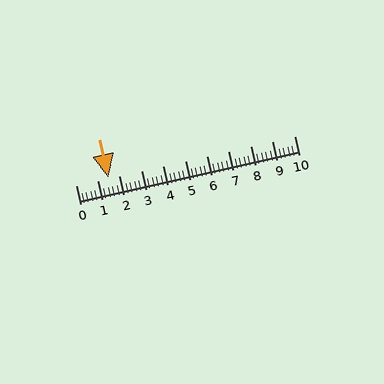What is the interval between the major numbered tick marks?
The major tick marks are spaced 1 units apart.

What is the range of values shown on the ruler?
The ruler shows values from 0 to 10.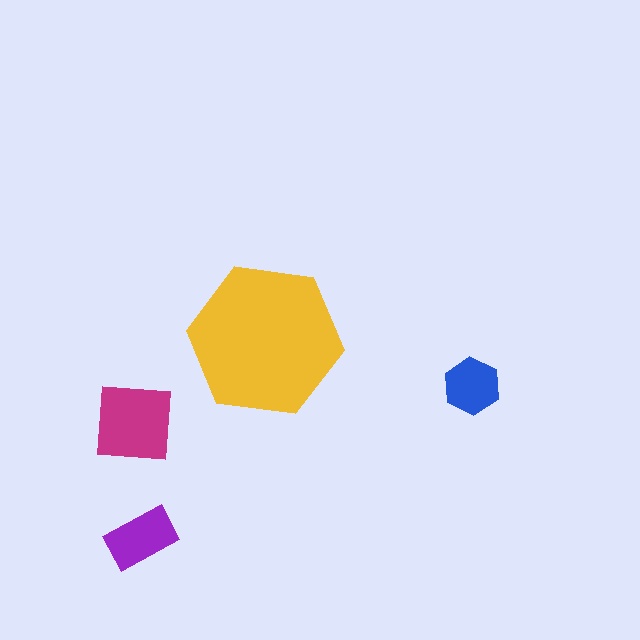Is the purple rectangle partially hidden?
No, the purple rectangle is fully visible.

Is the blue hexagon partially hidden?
No, the blue hexagon is fully visible.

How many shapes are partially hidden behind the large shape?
0 shapes are partially hidden.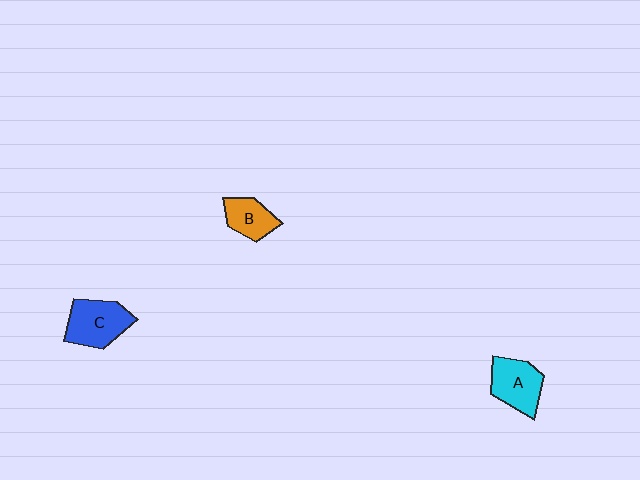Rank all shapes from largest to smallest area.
From largest to smallest: C (blue), A (cyan), B (orange).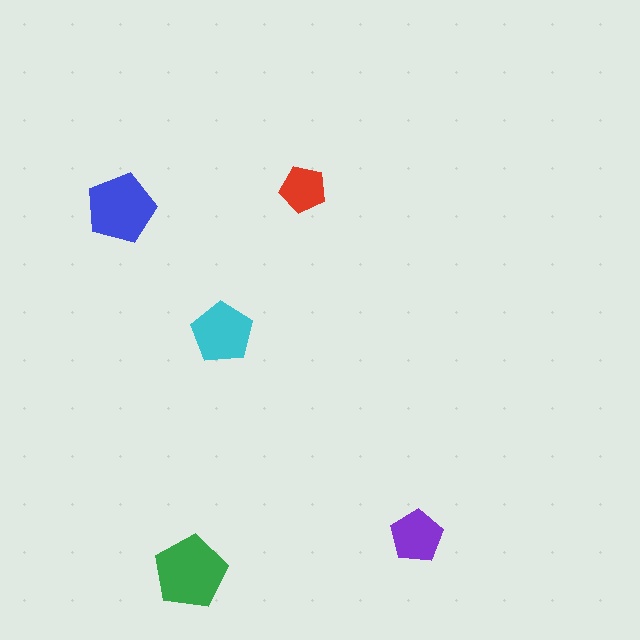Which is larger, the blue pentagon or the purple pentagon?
The blue one.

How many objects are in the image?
There are 5 objects in the image.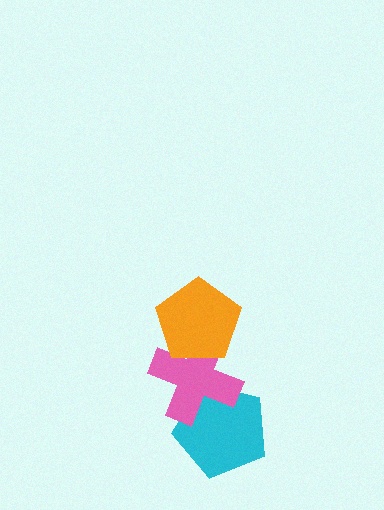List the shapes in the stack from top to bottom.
From top to bottom: the orange pentagon, the pink cross, the cyan pentagon.